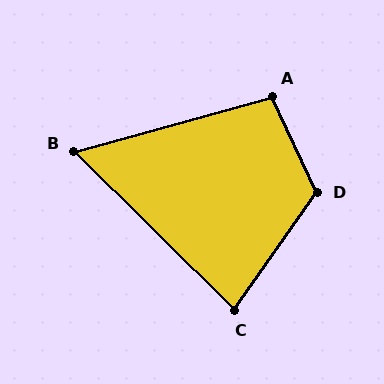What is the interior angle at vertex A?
Approximately 99 degrees (obtuse).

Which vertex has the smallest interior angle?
B, at approximately 60 degrees.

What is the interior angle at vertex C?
Approximately 81 degrees (acute).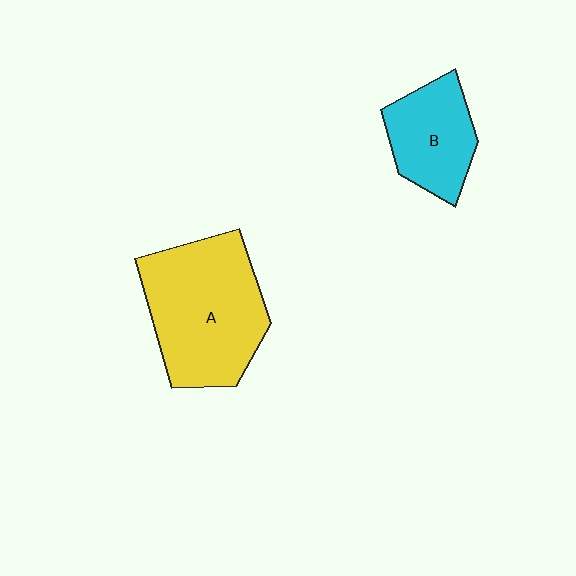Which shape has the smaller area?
Shape B (cyan).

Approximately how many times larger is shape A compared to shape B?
Approximately 1.8 times.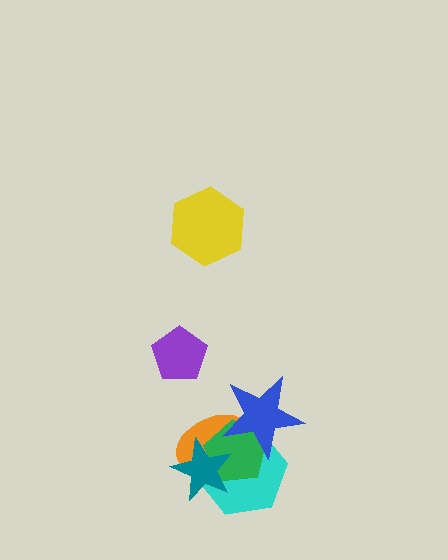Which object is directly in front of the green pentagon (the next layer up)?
The blue star is directly in front of the green pentagon.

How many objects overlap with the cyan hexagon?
4 objects overlap with the cyan hexagon.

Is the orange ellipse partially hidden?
Yes, it is partially covered by another shape.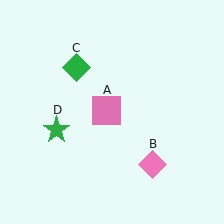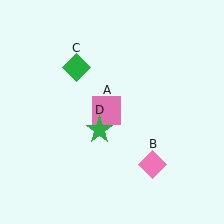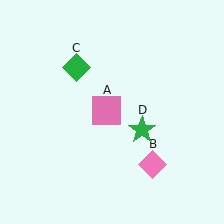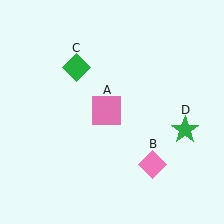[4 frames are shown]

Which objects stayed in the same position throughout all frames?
Pink square (object A) and pink diamond (object B) and green diamond (object C) remained stationary.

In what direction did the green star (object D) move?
The green star (object D) moved right.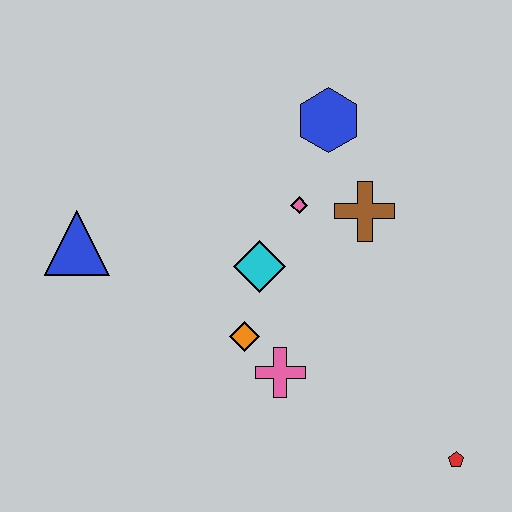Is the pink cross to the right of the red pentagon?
No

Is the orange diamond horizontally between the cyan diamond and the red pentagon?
No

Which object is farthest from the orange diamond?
The red pentagon is farthest from the orange diamond.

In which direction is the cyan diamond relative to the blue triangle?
The cyan diamond is to the right of the blue triangle.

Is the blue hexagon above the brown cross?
Yes